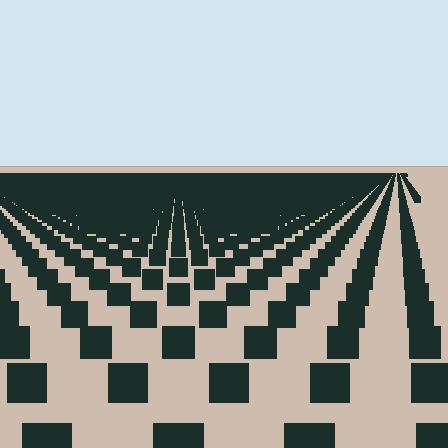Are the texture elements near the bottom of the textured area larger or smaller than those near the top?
Larger. Near the bottom, elements are closer to the viewer and appear at a bigger on-screen size.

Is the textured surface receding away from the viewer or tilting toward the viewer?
The surface is receding away from the viewer. Texture elements get smaller and denser toward the top.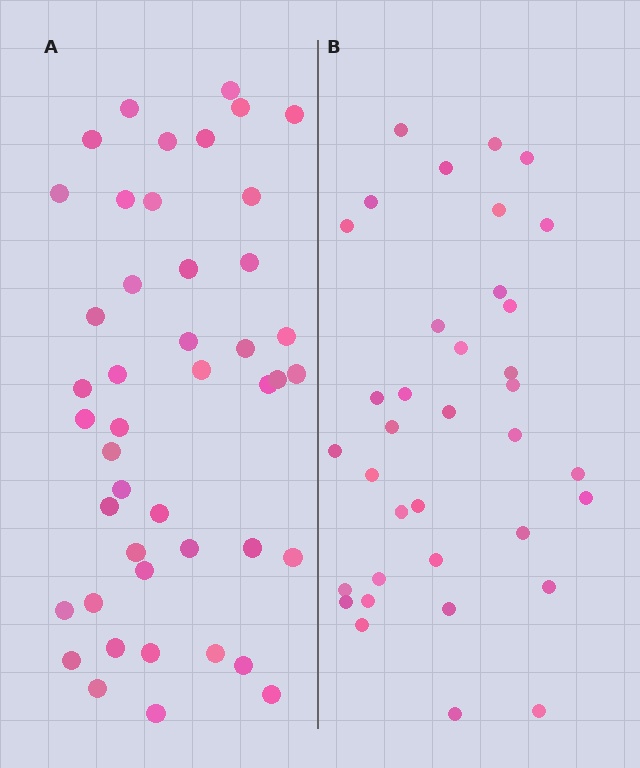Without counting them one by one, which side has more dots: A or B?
Region A (the left region) has more dots.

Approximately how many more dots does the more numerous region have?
Region A has roughly 8 or so more dots than region B.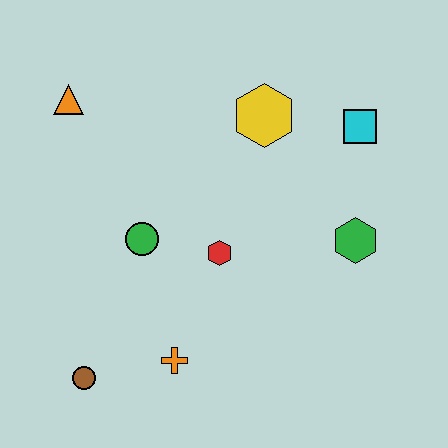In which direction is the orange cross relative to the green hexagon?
The orange cross is to the left of the green hexagon.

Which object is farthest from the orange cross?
The cyan square is farthest from the orange cross.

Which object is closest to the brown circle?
The orange cross is closest to the brown circle.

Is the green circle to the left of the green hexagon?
Yes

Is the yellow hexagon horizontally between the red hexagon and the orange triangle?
No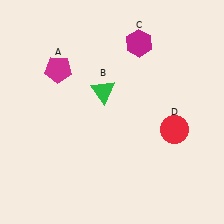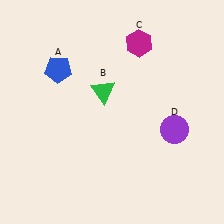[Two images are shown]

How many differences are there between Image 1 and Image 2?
There are 2 differences between the two images.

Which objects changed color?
A changed from magenta to blue. D changed from red to purple.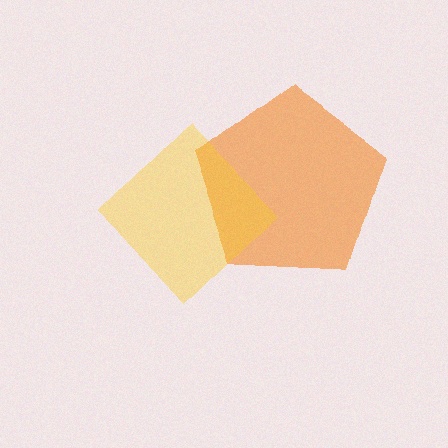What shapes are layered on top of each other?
The layered shapes are: an orange pentagon, a yellow diamond.